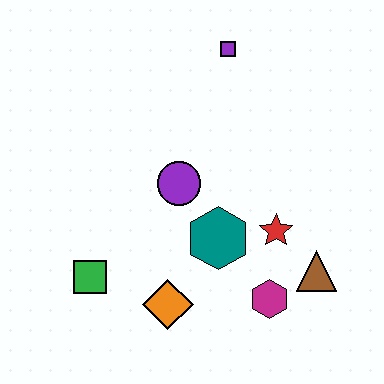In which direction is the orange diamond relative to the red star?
The orange diamond is to the left of the red star.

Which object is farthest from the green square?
The purple square is farthest from the green square.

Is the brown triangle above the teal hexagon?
No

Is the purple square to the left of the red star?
Yes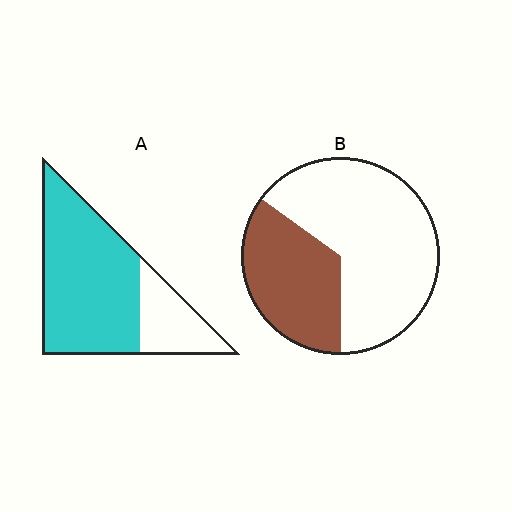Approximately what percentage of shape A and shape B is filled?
A is approximately 75% and B is approximately 35%.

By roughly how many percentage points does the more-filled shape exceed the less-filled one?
By roughly 40 percentage points (A over B).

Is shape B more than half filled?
No.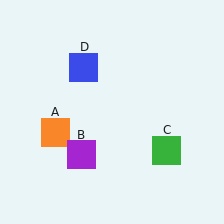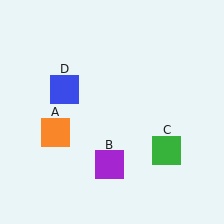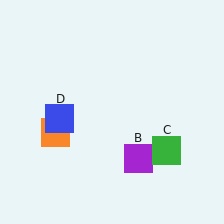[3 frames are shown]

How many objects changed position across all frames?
2 objects changed position: purple square (object B), blue square (object D).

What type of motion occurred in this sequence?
The purple square (object B), blue square (object D) rotated counterclockwise around the center of the scene.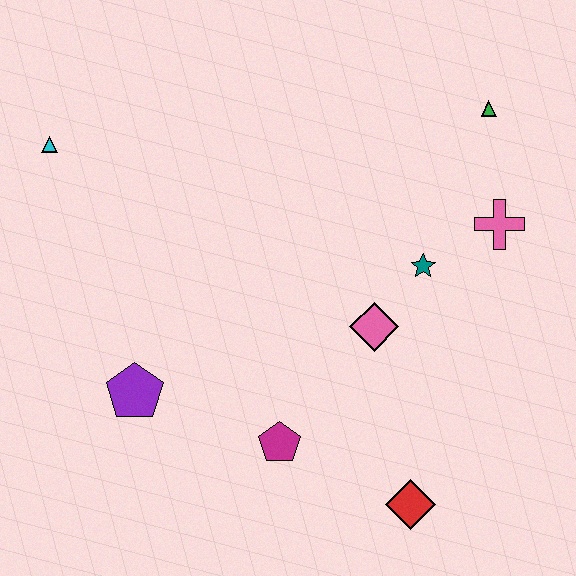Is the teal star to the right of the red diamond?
Yes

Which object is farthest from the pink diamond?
The cyan triangle is farthest from the pink diamond.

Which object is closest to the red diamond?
The magenta pentagon is closest to the red diamond.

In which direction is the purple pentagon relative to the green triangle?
The purple pentagon is to the left of the green triangle.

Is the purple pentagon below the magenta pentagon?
No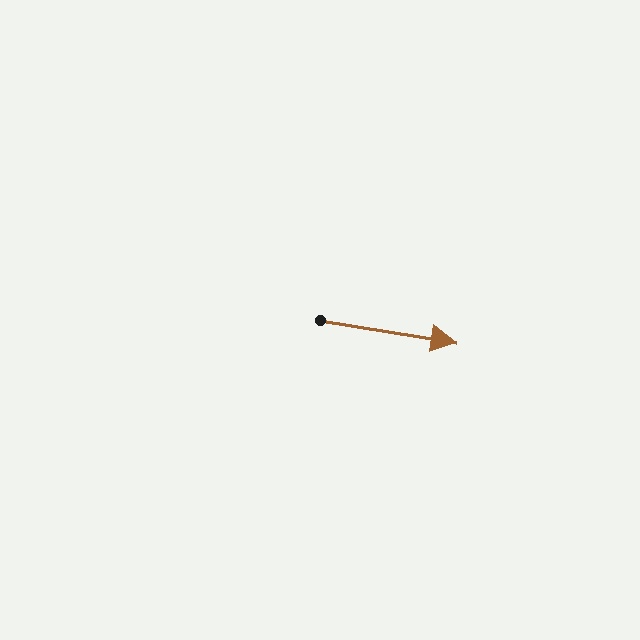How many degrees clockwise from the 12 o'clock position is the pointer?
Approximately 99 degrees.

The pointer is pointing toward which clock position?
Roughly 3 o'clock.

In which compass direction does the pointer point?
East.